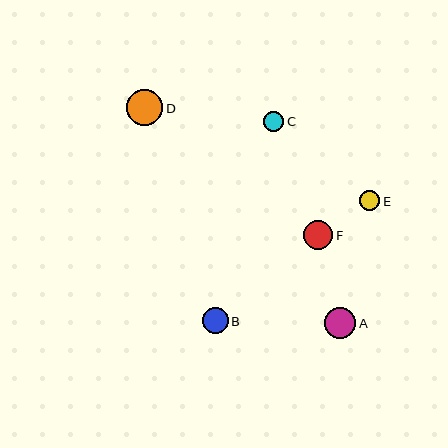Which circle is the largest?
Circle D is the largest with a size of approximately 37 pixels.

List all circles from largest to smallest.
From largest to smallest: D, A, F, B, C, E.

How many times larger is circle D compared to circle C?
Circle D is approximately 1.8 times the size of circle C.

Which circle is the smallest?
Circle E is the smallest with a size of approximately 20 pixels.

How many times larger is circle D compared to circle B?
Circle D is approximately 1.5 times the size of circle B.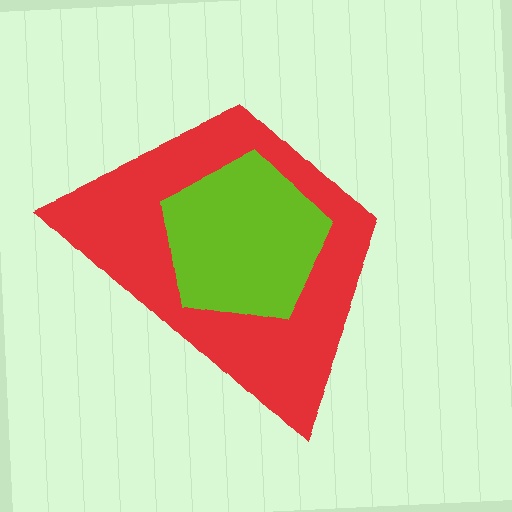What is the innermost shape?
The lime pentagon.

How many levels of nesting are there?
2.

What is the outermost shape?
The red trapezoid.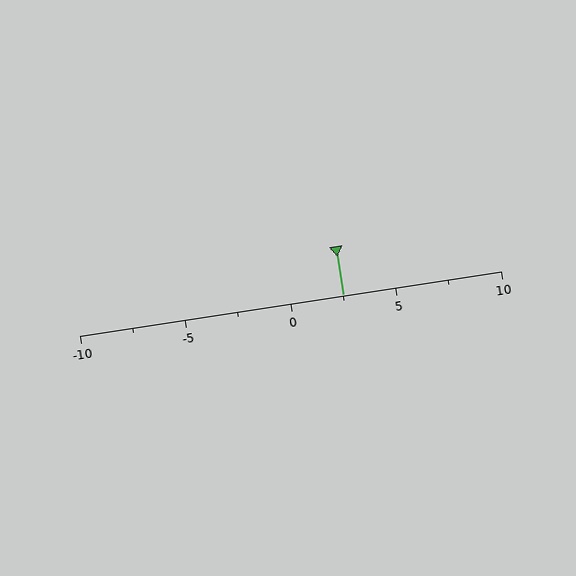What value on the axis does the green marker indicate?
The marker indicates approximately 2.5.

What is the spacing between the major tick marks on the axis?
The major ticks are spaced 5 apart.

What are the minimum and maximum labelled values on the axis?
The axis runs from -10 to 10.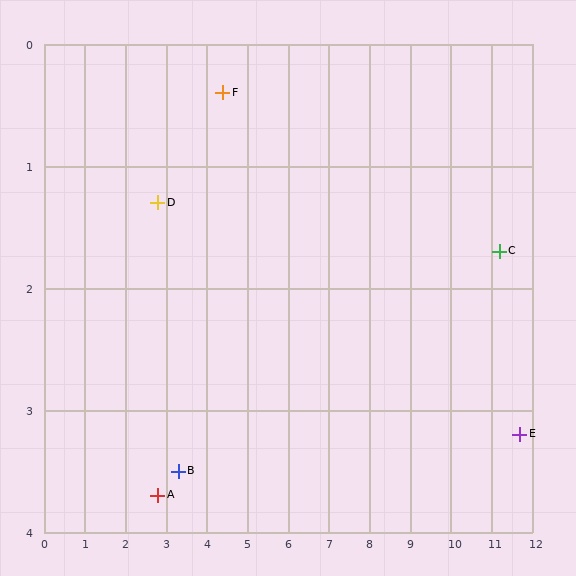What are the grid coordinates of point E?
Point E is at approximately (11.7, 3.2).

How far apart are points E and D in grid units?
Points E and D are about 9.1 grid units apart.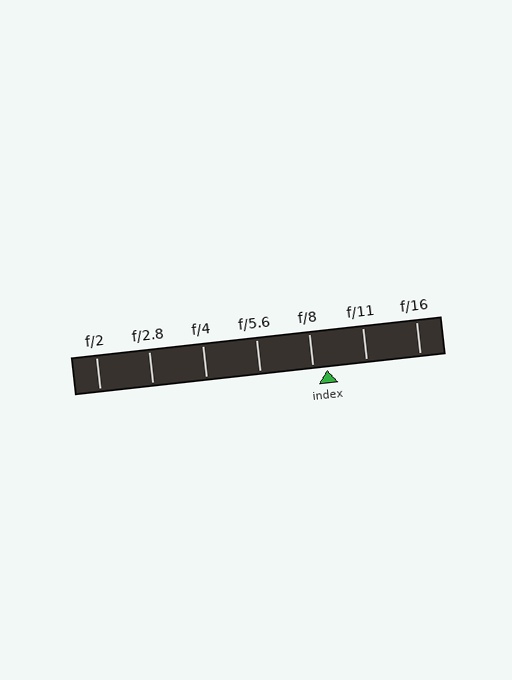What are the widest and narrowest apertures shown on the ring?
The widest aperture shown is f/2 and the narrowest is f/16.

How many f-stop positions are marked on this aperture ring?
There are 7 f-stop positions marked.